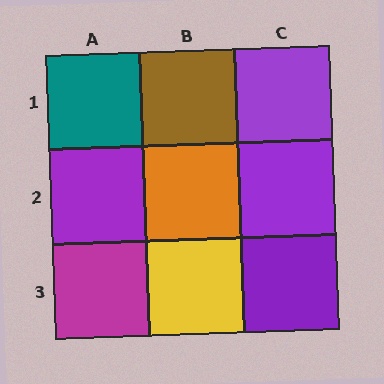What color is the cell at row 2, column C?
Purple.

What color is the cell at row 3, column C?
Purple.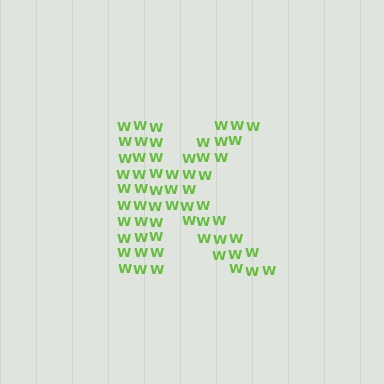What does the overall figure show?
The overall figure shows the letter K.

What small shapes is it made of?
It is made of small letter W's.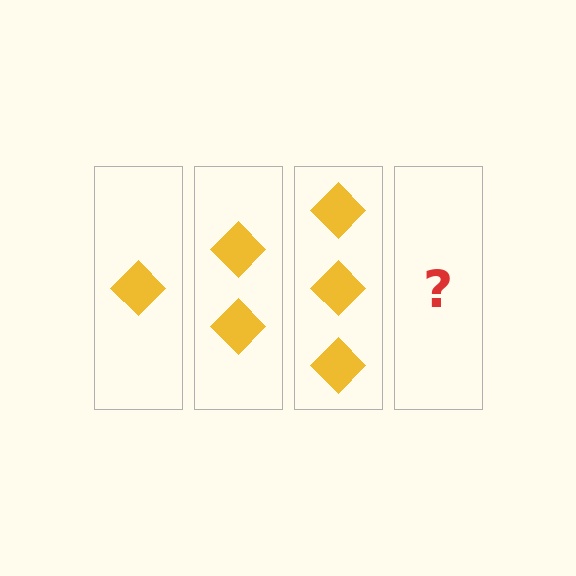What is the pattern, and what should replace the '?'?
The pattern is that each step adds one more diamond. The '?' should be 4 diamonds.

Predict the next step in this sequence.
The next step is 4 diamonds.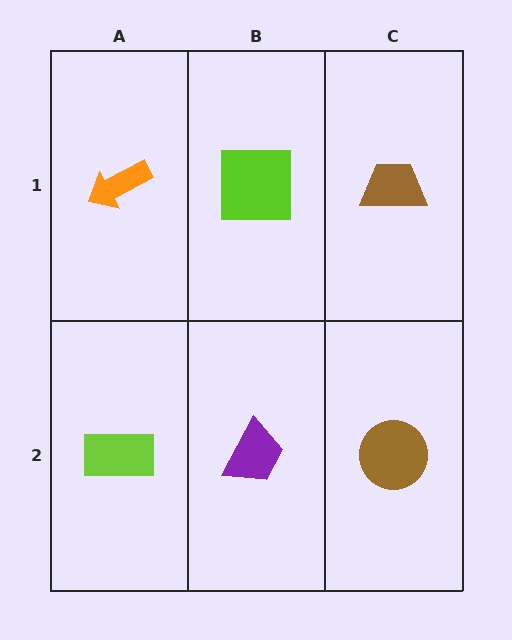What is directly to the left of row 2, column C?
A purple trapezoid.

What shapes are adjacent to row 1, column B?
A purple trapezoid (row 2, column B), an orange arrow (row 1, column A), a brown trapezoid (row 1, column C).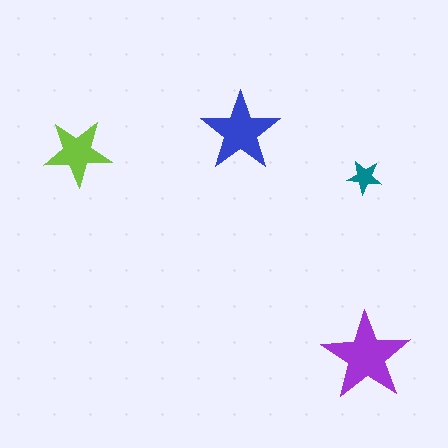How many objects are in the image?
There are 4 objects in the image.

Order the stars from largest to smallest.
the purple one, the blue one, the lime one, the teal one.